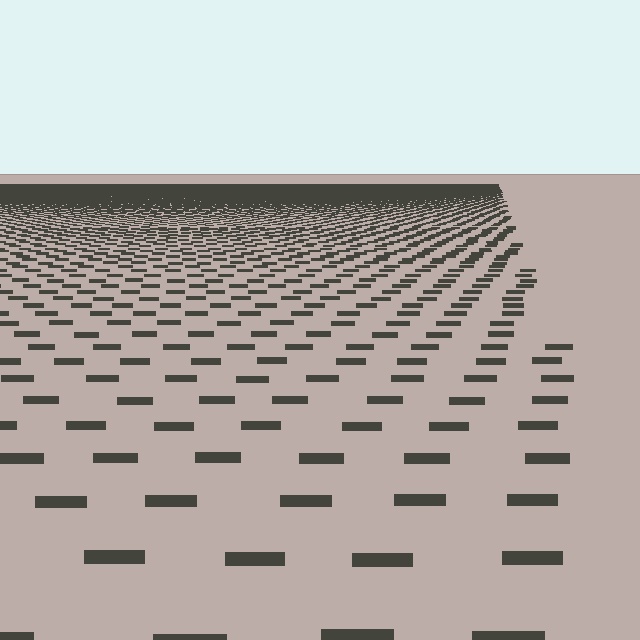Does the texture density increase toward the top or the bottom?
Density increases toward the top.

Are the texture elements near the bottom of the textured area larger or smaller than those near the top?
Larger. Near the bottom, elements are closer to the viewer and appear at a bigger on-screen size.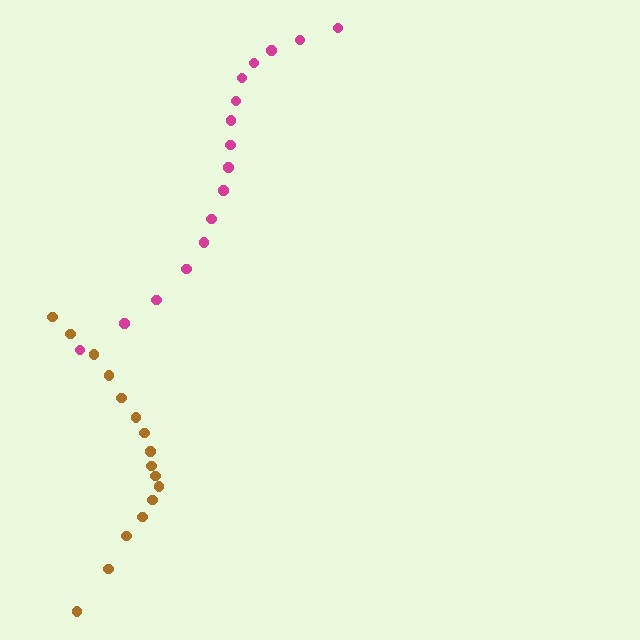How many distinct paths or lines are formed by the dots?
There are 2 distinct paths.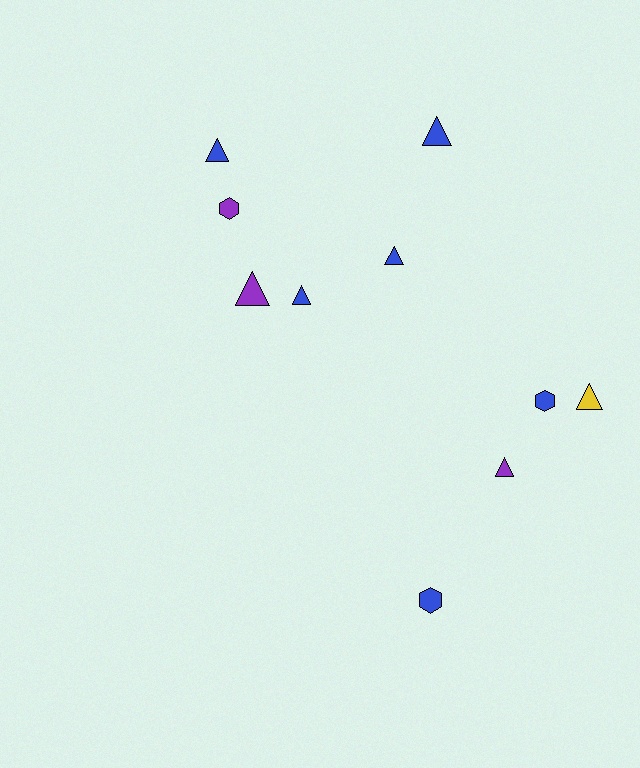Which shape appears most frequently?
Triangle, with 7 objects.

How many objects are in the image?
There are 10 objects.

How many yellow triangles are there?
There is 1 yellow triangle.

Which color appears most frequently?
Blue, with 6 objects.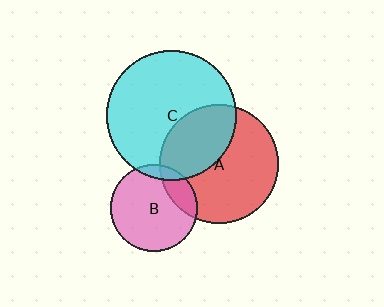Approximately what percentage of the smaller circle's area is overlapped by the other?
Approximately 10%.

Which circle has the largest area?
Circle C (cyan).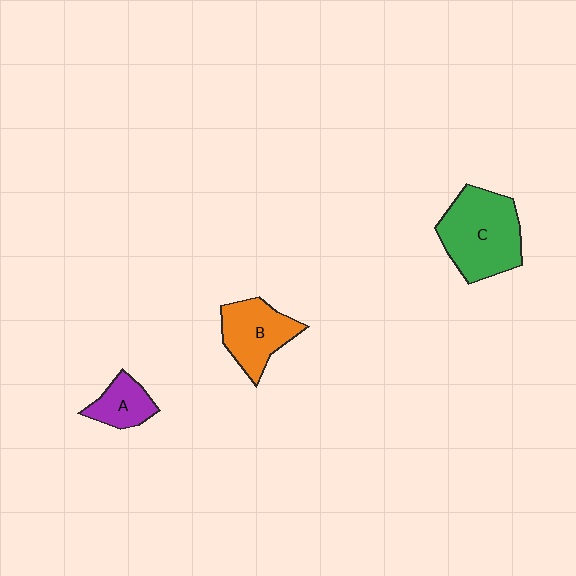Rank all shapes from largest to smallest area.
From largest to smallest: C (green), B (orange), A (purple).